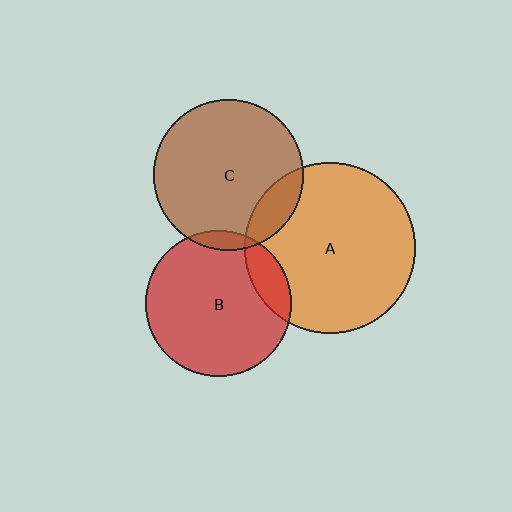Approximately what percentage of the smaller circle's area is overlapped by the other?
Approximately 15%.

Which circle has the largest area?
Circle A (orange).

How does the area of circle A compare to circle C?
Approximately 1.3 times.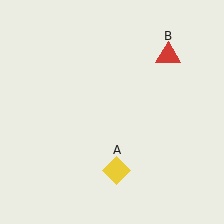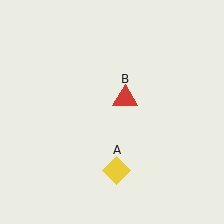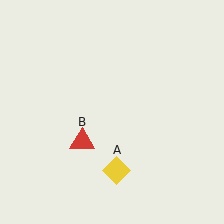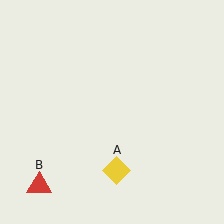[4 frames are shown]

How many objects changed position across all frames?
1 object changed position: red triangle (object B).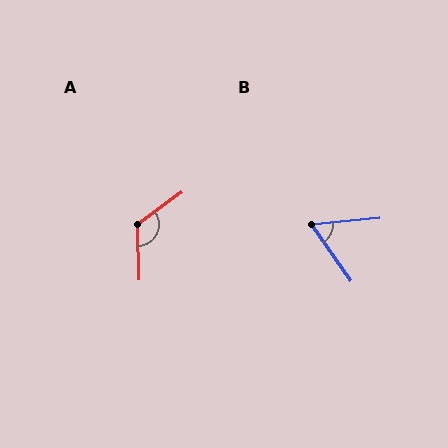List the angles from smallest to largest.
B (61°), A (125°).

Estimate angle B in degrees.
Approximately 61 degrees.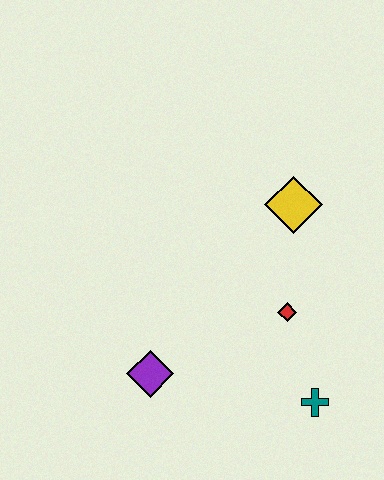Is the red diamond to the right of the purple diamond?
Yes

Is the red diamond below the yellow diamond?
Yes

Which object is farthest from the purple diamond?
The yellow diamond is farthest from the purple diamond.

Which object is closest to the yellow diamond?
The red diamond is closest to the yellow diamond.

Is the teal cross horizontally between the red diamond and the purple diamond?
No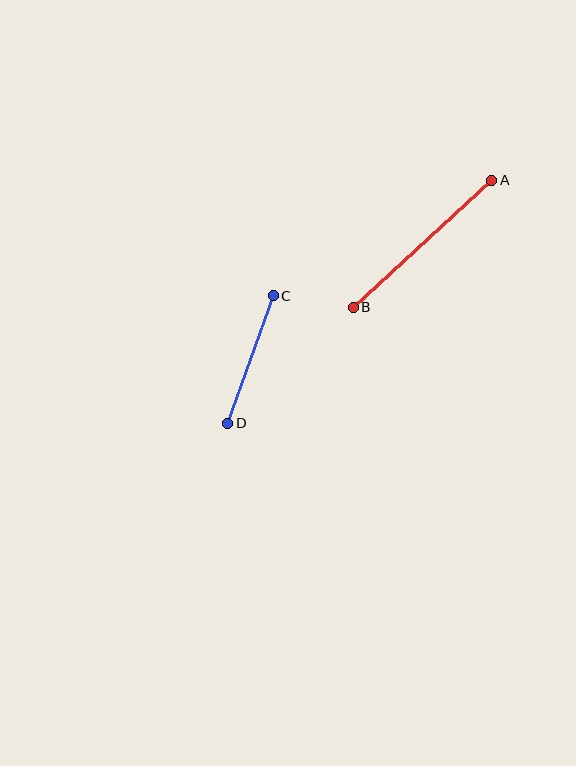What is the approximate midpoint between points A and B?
The midpoint is at approximately (422, 244) pixels.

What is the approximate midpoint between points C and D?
The midpoint is at approximately (250, 359) pixels.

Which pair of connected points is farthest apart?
Points A and B are farthest apart.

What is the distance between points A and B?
The distance is approximately 188 pixels.